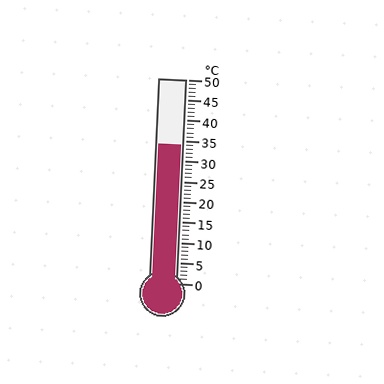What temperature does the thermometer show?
The thermometer shows approximately 34°C.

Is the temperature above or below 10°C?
The temperature is above 10°C.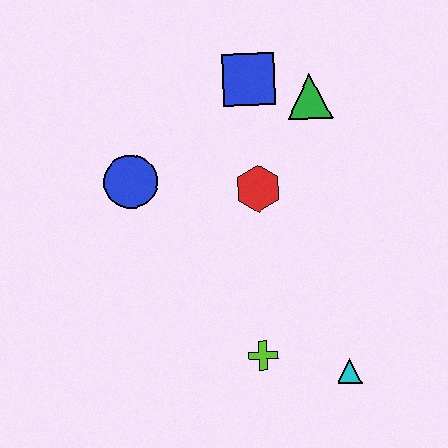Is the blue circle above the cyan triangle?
Yes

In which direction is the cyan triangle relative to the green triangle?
The cyan triangle is below the green triangle.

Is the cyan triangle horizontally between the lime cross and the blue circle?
No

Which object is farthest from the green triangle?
The cyan triangle is farthest from the green triangle.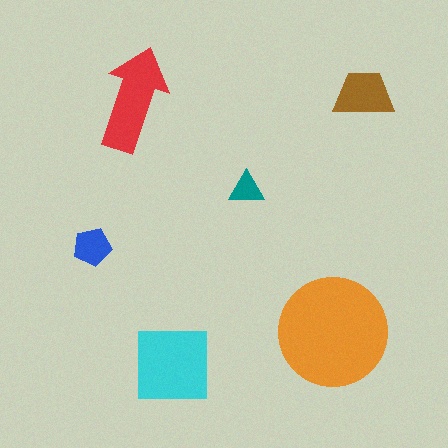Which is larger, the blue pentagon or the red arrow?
The red arrow.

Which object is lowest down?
The cyan square is bottommost.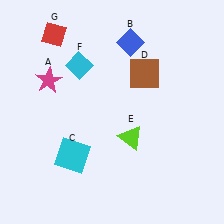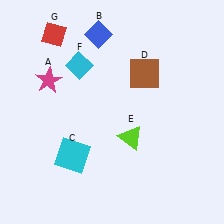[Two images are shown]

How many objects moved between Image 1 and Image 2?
1 object moved between the two images.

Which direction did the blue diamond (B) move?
The blue diamond (B) moved left.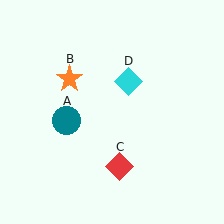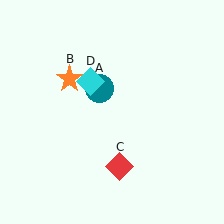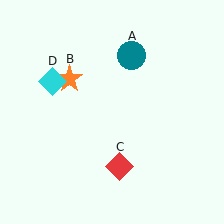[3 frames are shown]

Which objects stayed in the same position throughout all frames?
Orange star (object B) and red diamond (object C) remained stationary.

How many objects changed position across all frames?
2 objects changed position: teal circle (object A), cyan diamond (object D).